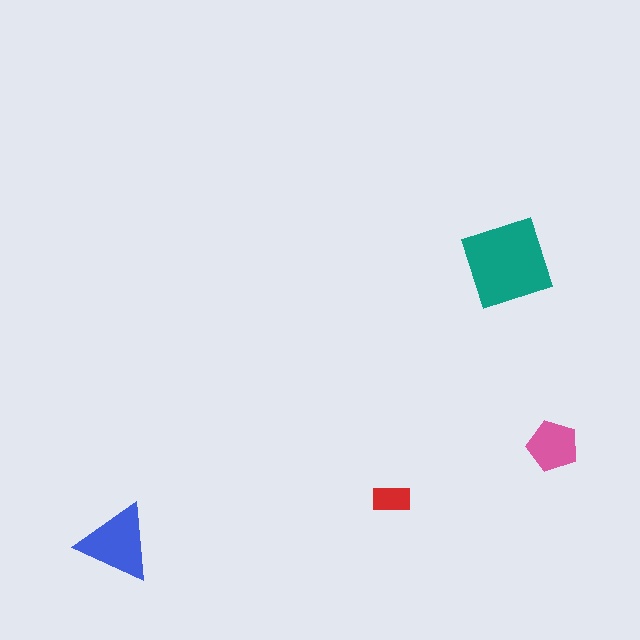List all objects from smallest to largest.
The red rectangle, the pink pentagon, the blue triangle, the teal diamond.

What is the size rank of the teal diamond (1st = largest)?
1st.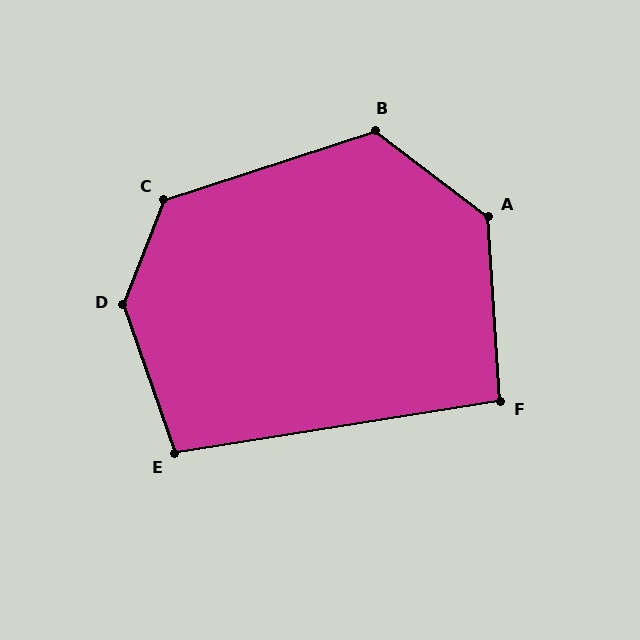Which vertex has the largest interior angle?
D, at approximately 140 degrees.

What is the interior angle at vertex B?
Approximately 125 degrees (obtuse).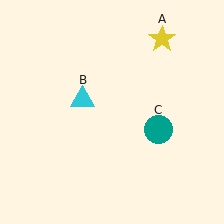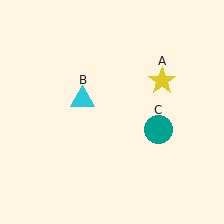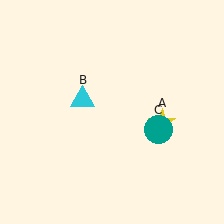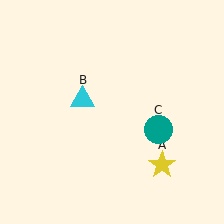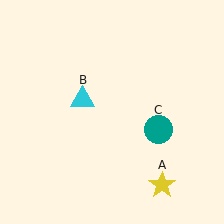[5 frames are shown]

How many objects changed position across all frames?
1 object changed position: yellow star (object A).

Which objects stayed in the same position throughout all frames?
Cyan triangle (object B) and teal circle (object C) remained stationary.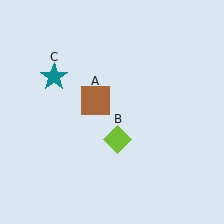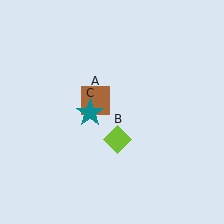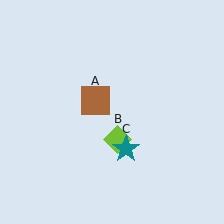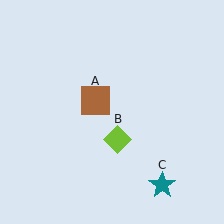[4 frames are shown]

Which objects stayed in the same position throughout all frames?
Brown square (object A) and lime diamond (object B) remained stationary.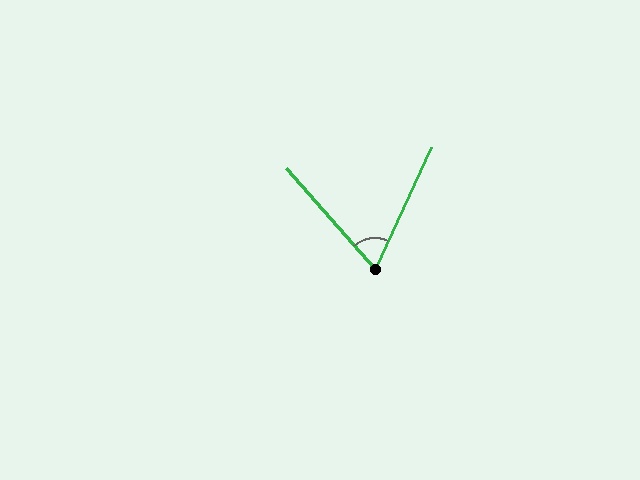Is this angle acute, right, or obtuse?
It is acute.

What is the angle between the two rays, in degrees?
Approximately 66 degrees.